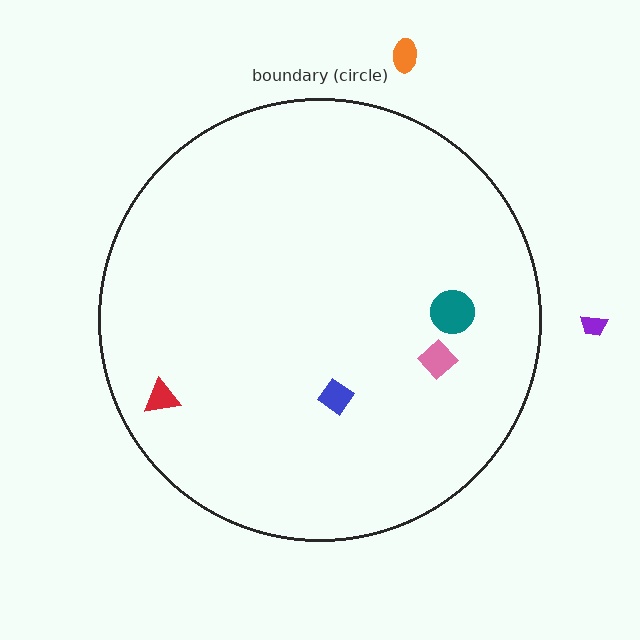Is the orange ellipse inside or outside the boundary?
Outside.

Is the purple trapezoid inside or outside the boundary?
Outside.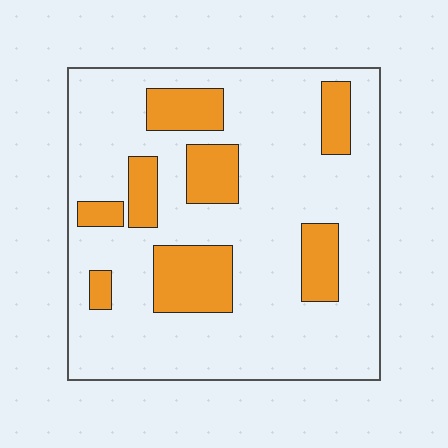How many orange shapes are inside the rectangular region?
8.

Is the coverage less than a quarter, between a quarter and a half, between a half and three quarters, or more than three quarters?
Less than a quarter.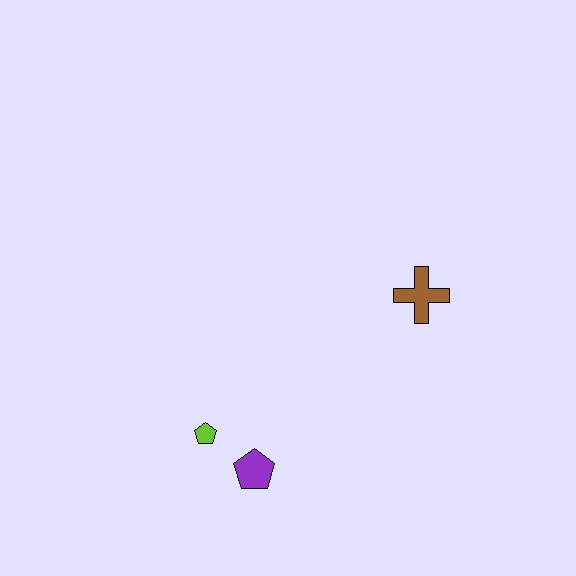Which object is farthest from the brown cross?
The lime pentagon is farthest from the brown cross.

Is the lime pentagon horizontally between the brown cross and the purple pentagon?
No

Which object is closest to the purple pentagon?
The lime pentagon is closest to the purple pentagon.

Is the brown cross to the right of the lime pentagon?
Yes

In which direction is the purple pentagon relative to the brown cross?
The purple pentagon is below the brown cross.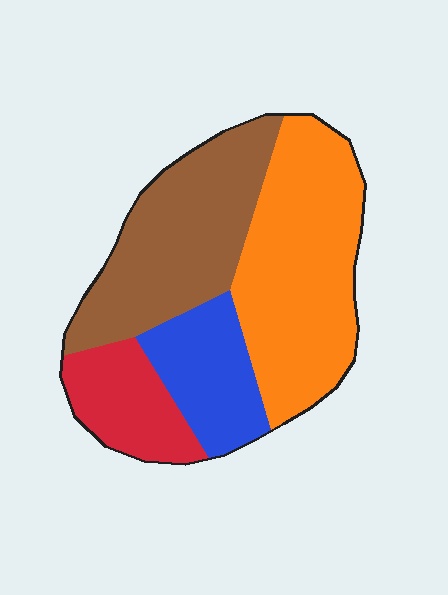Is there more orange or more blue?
Orange.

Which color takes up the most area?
Orange, at roughly 40%.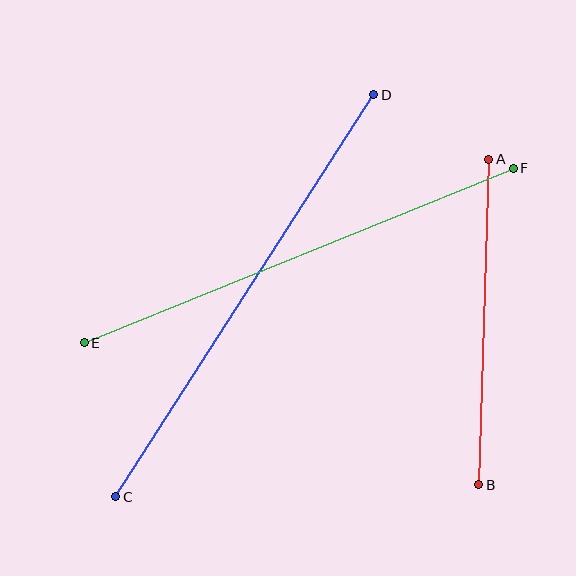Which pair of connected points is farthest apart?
Points C and D are farthest apart.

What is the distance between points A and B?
The distance is approximately 326 pixels.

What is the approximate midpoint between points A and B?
The midpoint is at approximately (484, 322) pixels.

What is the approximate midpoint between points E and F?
The midpoint is at approximately (299, 255) pixels.